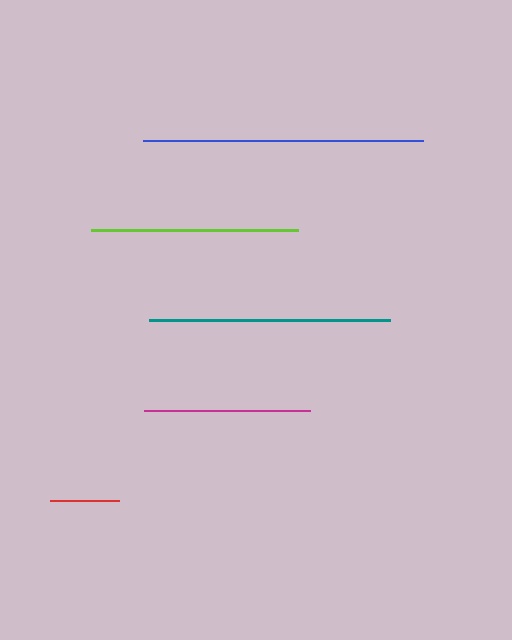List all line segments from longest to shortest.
From longest to shortest: blue, teal, lime, magenta, red.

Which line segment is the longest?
The blue line is the longest at approximately 279 pixels.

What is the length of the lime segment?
The lime segment is approximately 207 pixels long.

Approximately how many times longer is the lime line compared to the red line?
The lime line is approximately 3.0 times the length of the red line.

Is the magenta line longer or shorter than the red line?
The magenta line is longer than the red line.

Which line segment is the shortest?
The red line is the shortest at approximately 69 pixels.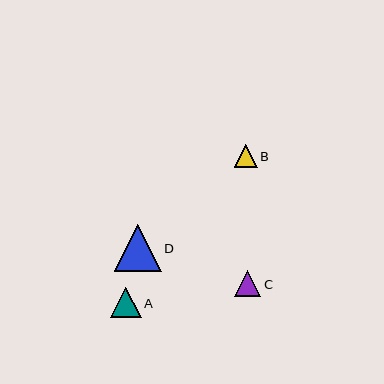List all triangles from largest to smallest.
From largest to smallest: D, A, C, B.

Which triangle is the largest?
Triangle D is the largest with a size of approximately 46 pixels.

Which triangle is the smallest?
Triangle B is the smallest with a size of approximately 22 pixels.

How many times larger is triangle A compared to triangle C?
Triangle A is approximately 1.2 times the size of triangle C.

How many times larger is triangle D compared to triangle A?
Triangle D is approximately 1.5 times the size of triangle A.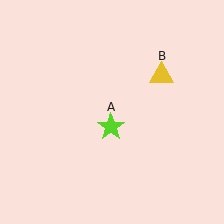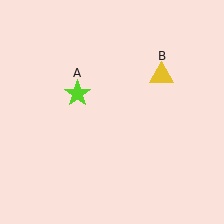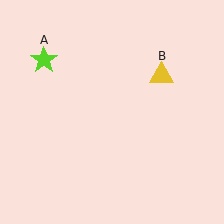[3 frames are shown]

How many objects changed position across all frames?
1 object changed position: lime star (object A).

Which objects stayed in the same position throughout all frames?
Yellow triangle (object B) remained stationary.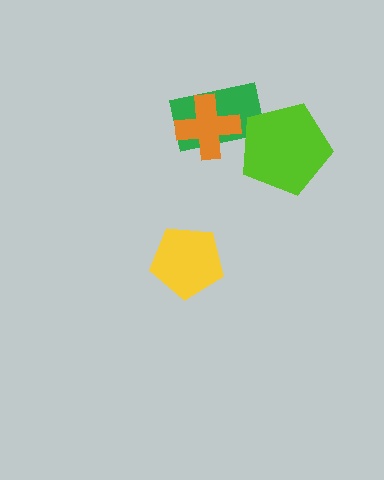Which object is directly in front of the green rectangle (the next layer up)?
The orange cross is directly in front of the green rectangle.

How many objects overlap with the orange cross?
1 object overlaps with the orange cross.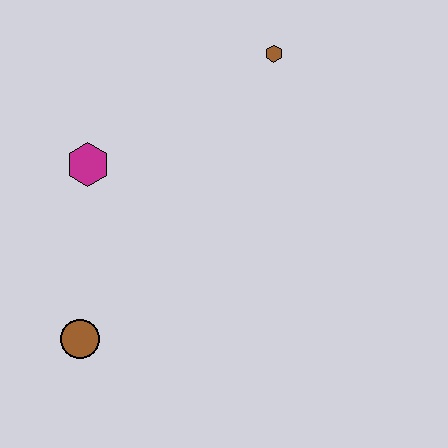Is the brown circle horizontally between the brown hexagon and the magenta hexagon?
No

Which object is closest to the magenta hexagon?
The brown circle is closest to the magenta hexagon.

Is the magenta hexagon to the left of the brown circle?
No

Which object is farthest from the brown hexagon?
The brown circle is farthest from the brown hexagon.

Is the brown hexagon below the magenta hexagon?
No